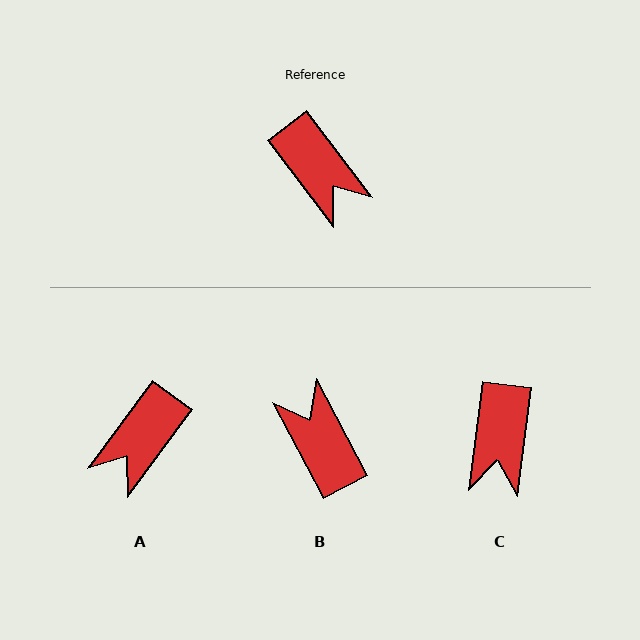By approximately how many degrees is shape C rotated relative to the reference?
Approximately 44 degrees clockwise.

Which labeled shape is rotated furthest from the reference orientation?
B, about 171 degrees away.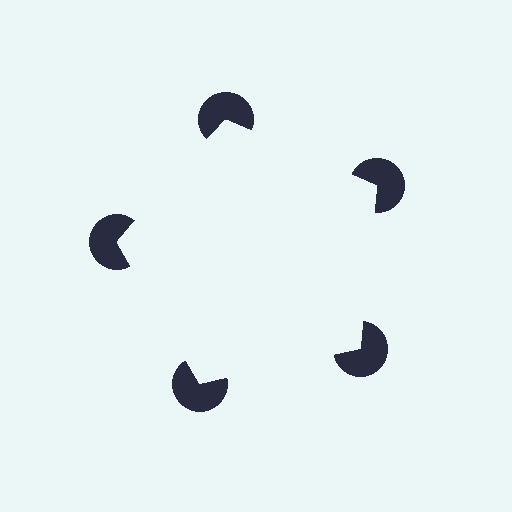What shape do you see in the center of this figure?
An illusory pentagon — its edges are inferred from the aligned wedge cuts in the pac-man discs, not physically drawn.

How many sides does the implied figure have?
5 sides.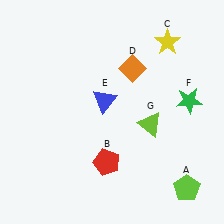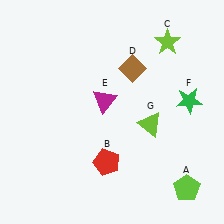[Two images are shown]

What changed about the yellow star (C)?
In Image 1, C is yellow. In Image 2, it changed to lime.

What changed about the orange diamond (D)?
In Image 1, D is orange. In Image 2, it changed to brown.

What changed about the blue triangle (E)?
In Image 1, E is blue. In Image 2, it changed to magenta.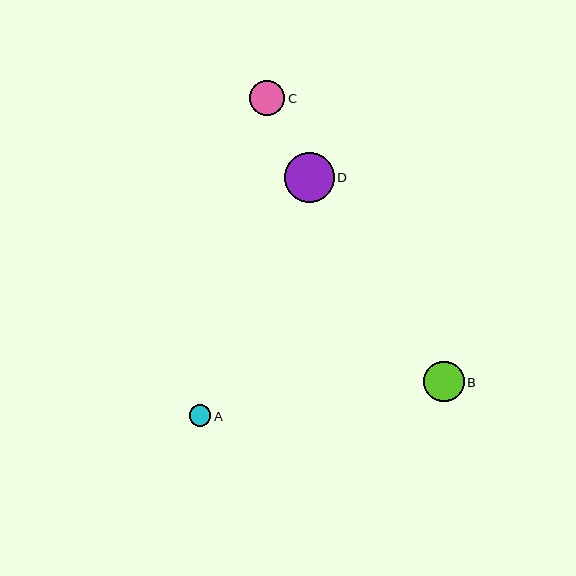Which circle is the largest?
Circle D is the largest with a size of approximately 49 pixels.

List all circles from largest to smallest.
From largest to smallest: D, B, C, A.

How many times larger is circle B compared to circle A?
Circle B is approximately 1.9 times the size of circle A.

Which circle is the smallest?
Circle A is the smallest with a size of approximately 22 pixels.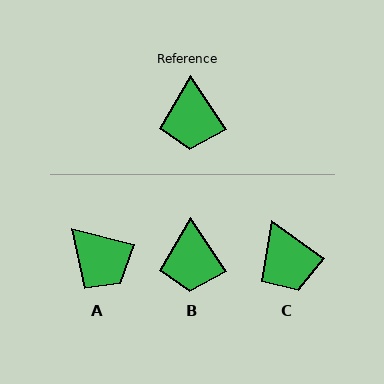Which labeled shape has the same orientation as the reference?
B.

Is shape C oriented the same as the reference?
No, it is off by about 21 degrees.